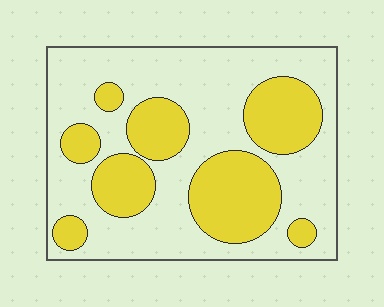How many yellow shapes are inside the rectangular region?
8.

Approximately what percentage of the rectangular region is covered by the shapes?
Approximately 35%.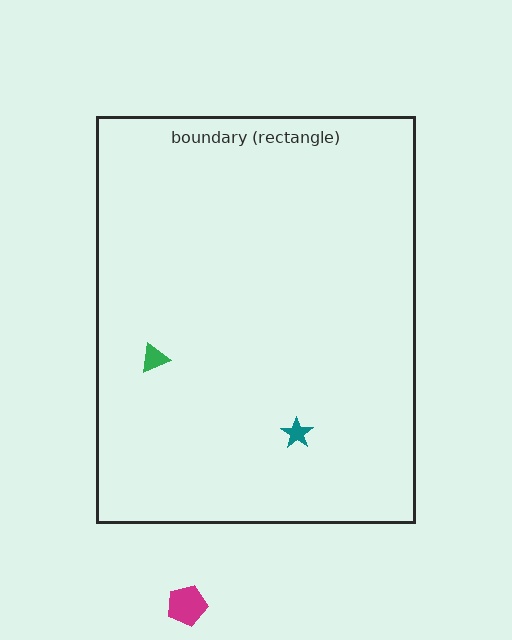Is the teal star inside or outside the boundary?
Inside.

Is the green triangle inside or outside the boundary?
Inside.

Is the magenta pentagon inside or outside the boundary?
Outside.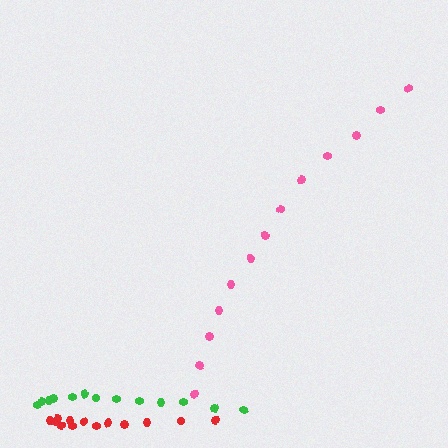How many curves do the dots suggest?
There are 3 distinct paths.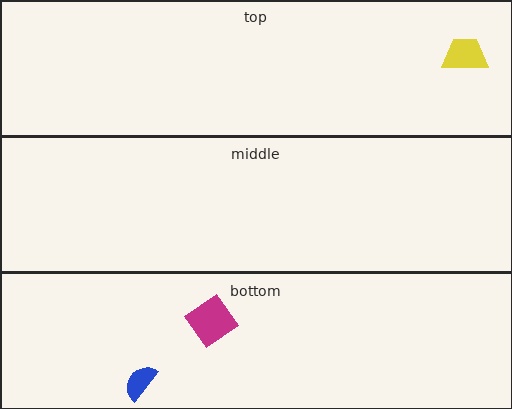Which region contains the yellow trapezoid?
The top region.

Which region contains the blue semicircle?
The bottom region.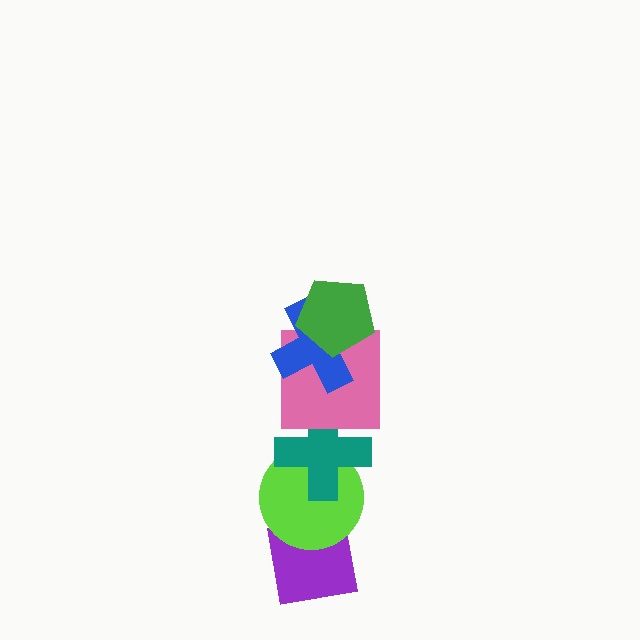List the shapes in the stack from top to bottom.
From top to bottom: the green pentagon, the blue cross, the pink square, the teal cross, the lime circle, the purple square.